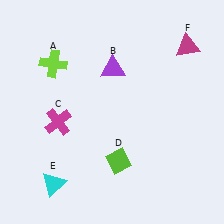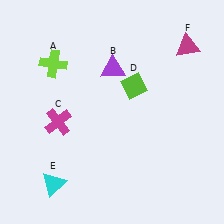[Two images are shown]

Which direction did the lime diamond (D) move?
The lime diamond (D) moved up.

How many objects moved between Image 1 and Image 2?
1 object moved between the two images.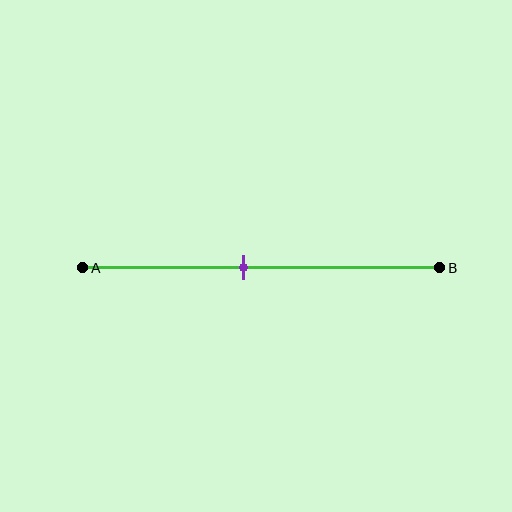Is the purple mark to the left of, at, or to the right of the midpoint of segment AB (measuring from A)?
The purple mark is to the left of the midpoint of segment AB.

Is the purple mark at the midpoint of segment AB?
No, the mark is at about 45% from A, not at the 50% midpoint.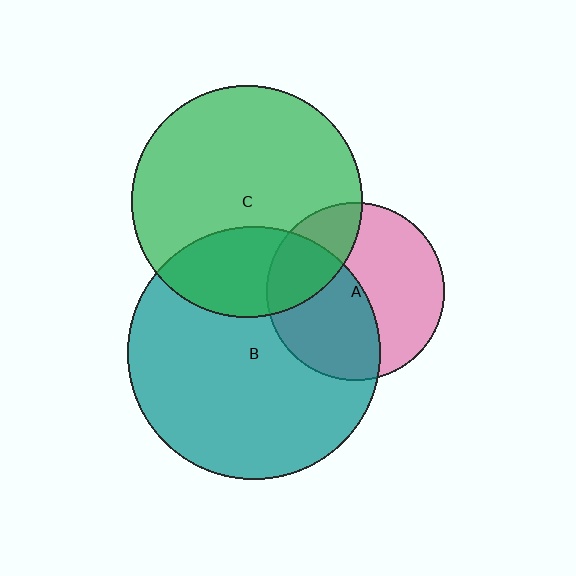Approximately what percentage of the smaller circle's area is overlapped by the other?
Approximately 25%.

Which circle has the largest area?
Circle B (teal).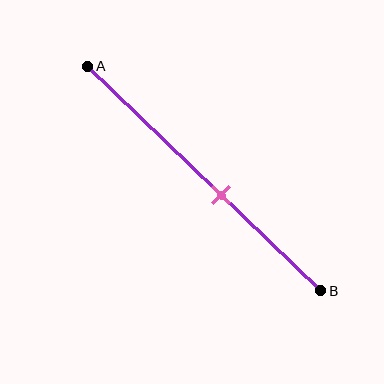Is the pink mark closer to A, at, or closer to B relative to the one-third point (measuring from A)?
The pink mark is closer to point B than the one-third point of segment AB.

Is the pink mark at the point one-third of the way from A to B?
No, the mark is at about 55% from A, not at the 33% one-third point.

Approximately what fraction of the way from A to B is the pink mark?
The pink mark is approximately 55% of the way from A to B.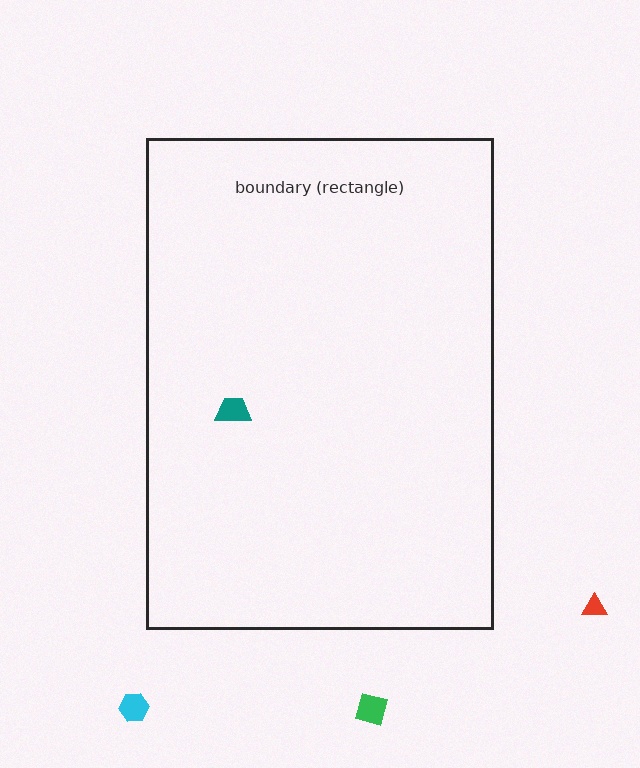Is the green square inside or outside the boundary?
Outside.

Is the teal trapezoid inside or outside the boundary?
Inside.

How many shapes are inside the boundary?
1 inside, 3 outside.